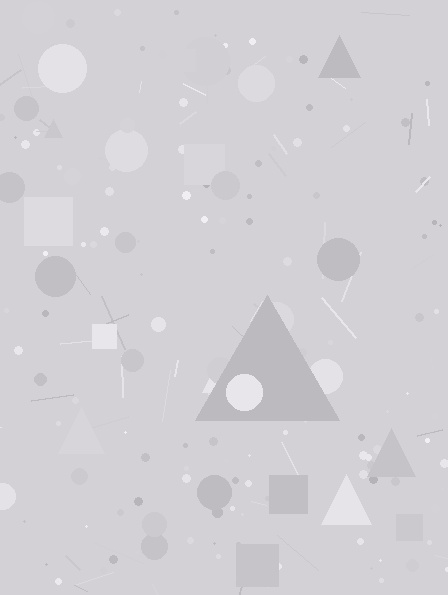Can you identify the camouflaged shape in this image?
The camouflaged shape is a triangle.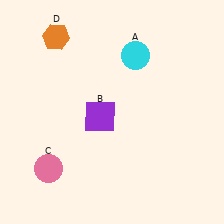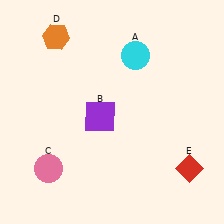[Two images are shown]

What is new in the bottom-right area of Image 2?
A red diamond (E) was added in the bottom-right area of Image 2.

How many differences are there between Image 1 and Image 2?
There is 1 difference between the two images.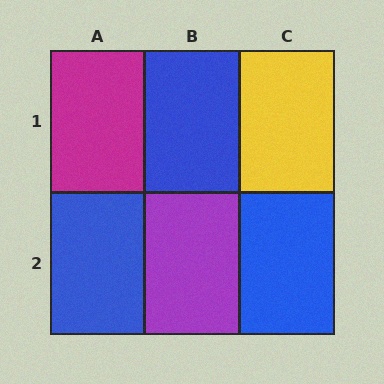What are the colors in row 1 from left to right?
Magenta, blue, yellow.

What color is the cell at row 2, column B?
Purple.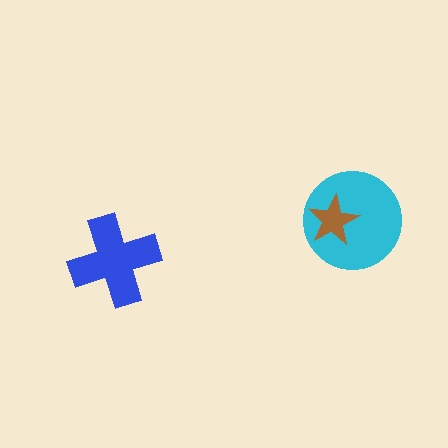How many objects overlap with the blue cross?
0 objects overlap with the blue cross.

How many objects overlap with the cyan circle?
1 object overlaps with the cyan circle.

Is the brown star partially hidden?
No, no other shape covers it.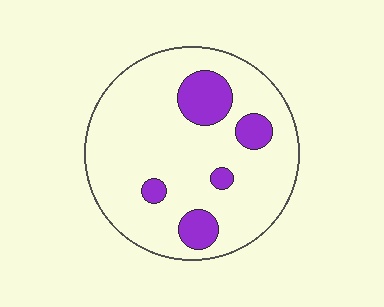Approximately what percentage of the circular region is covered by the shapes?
Approximately 15%.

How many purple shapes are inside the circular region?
5.